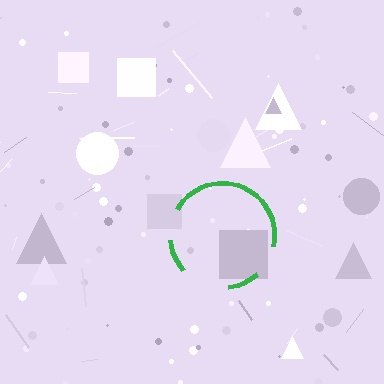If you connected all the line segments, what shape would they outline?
They would outline a circle.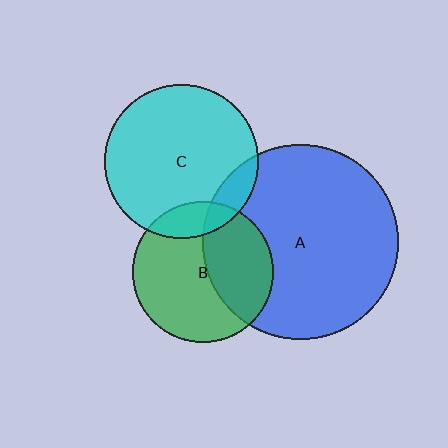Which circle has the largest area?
Circle A (blue).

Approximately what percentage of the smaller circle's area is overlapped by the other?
Approximately 15%.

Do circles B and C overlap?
Yes.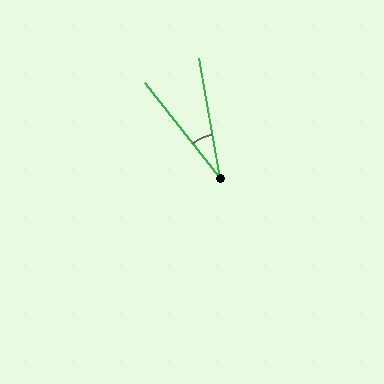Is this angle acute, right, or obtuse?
It is acute.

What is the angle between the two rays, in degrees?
Approximately 28 degrees.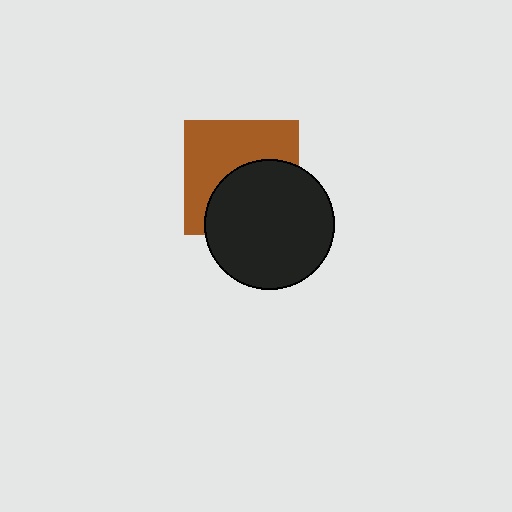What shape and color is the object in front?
The object in front is a black circle.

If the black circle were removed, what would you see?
You would see the complete brown square.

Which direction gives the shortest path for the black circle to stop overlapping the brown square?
Moving down gives the shortest separation.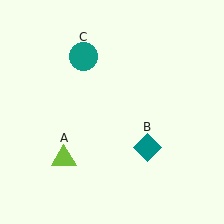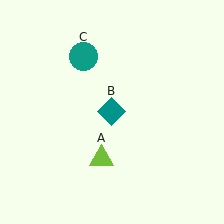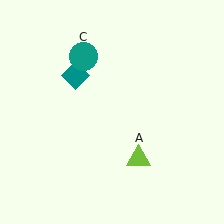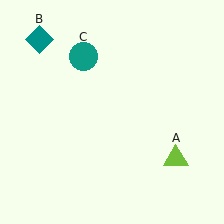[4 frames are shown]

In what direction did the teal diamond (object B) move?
The teal diamond (object B) moved up and to the left.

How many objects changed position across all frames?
2 objects changed position: lime triangle (object A), teal diamond (object B).